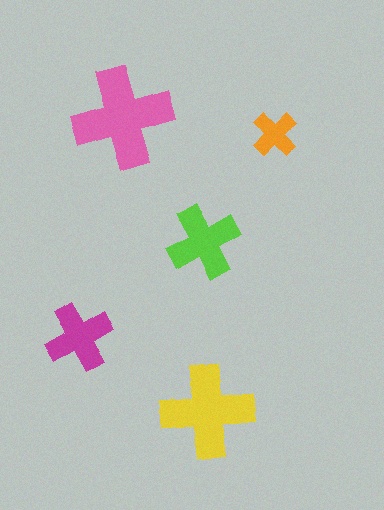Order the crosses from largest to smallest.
the pink one, the yellow one, the lime one, the magenta one, the orange one.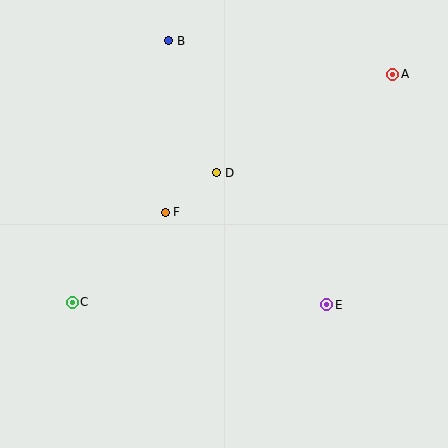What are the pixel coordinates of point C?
Point C is at (72, 302).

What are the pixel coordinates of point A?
Point A is at (393, 74).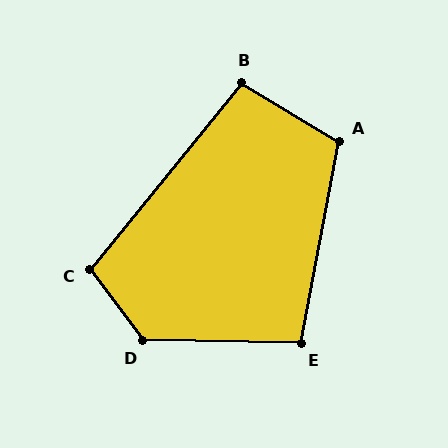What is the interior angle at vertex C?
Approximately 104 degrees (obtuse).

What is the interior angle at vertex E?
Approximately 100 degrees (obtuse).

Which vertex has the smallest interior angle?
B, at approximately 98 degrees.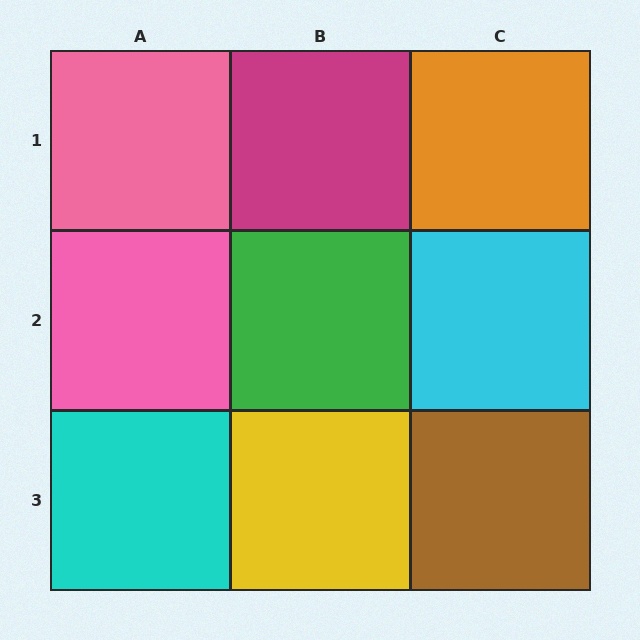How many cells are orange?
1 cell is orange.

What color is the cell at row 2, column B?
Green.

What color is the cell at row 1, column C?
Orange.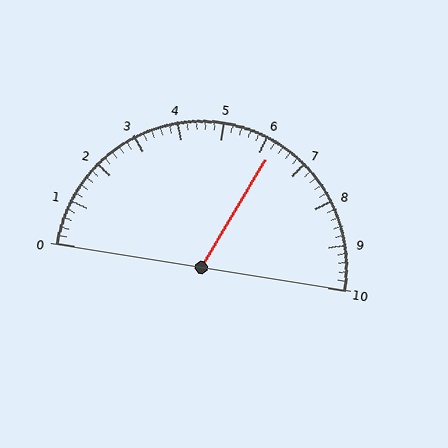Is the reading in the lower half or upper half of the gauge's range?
The reading is in the upper half of the range (0 to 10).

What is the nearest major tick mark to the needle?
The nearest major tick mark is 6.